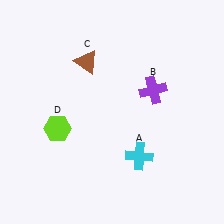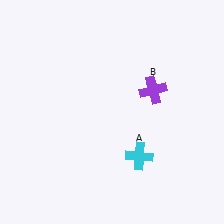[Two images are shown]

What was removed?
The brown triangle (C), the lime hexagon (D) were removed in Image 2.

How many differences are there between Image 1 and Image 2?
There are 2 differences between the two images.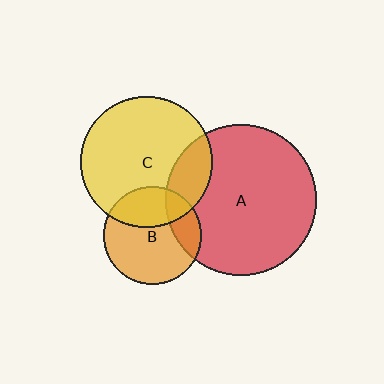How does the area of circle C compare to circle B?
Approximately 1.8 times.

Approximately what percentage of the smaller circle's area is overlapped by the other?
Approximately 30%.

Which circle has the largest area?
Circle A (red).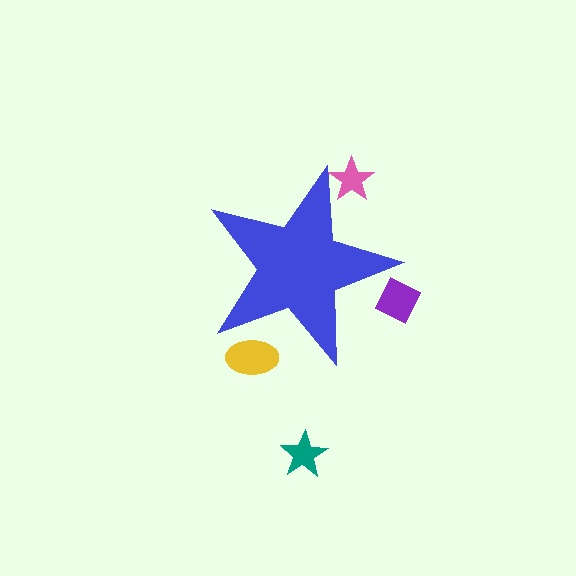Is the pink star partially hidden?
Yes, the pink star is partially hidden behind the blue star.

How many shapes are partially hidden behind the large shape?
3 shapes are partially hidden.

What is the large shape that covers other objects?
A blue star.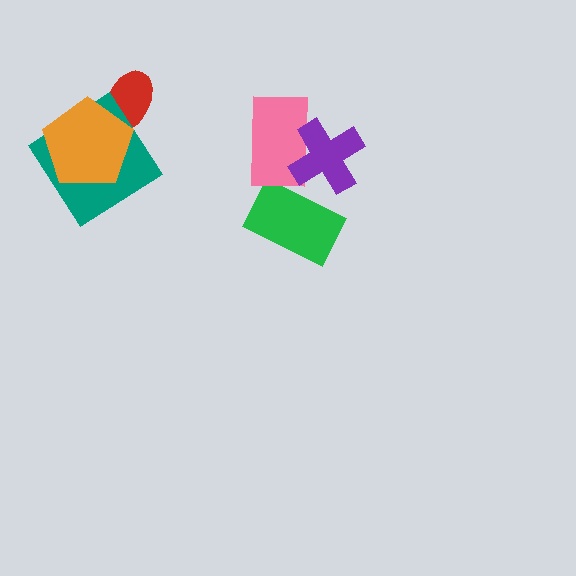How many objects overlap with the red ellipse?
2 objects overlap with the red ellipse.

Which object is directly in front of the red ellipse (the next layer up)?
The teal diamond is directly in front of the red ellipse.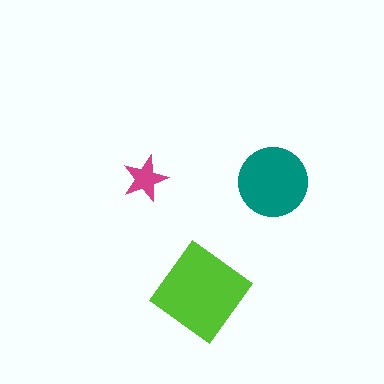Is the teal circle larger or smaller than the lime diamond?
Smaller.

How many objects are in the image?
There are 3 objects in the image.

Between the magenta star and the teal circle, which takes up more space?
The teal circle.